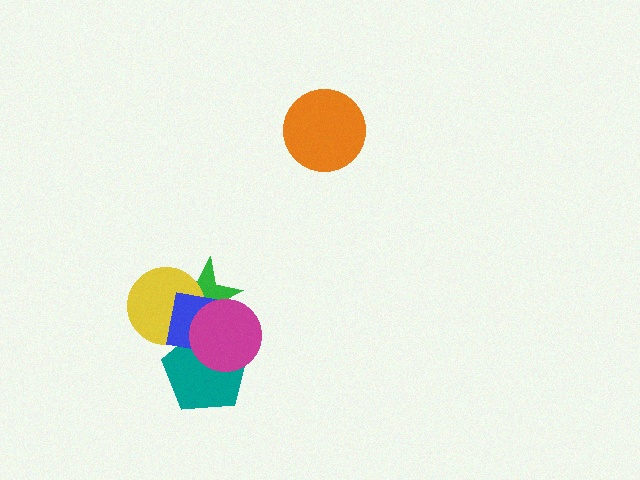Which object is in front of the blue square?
The magenta circle is in front of the blue square.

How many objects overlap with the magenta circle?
4 objects overlap with the magenta circle.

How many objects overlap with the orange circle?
0 objects overlap with the orange circle.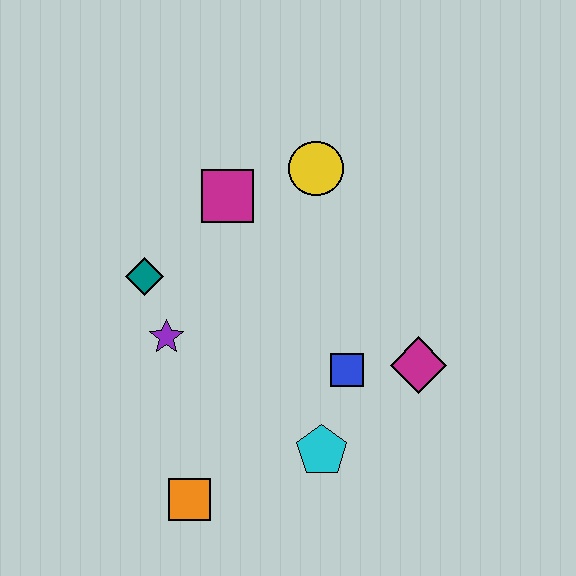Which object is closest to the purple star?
The teal diamond is closest to the purple star.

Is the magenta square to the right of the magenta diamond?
No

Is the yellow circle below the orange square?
No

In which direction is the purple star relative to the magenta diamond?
The purple star is to the left of the magenta diamond.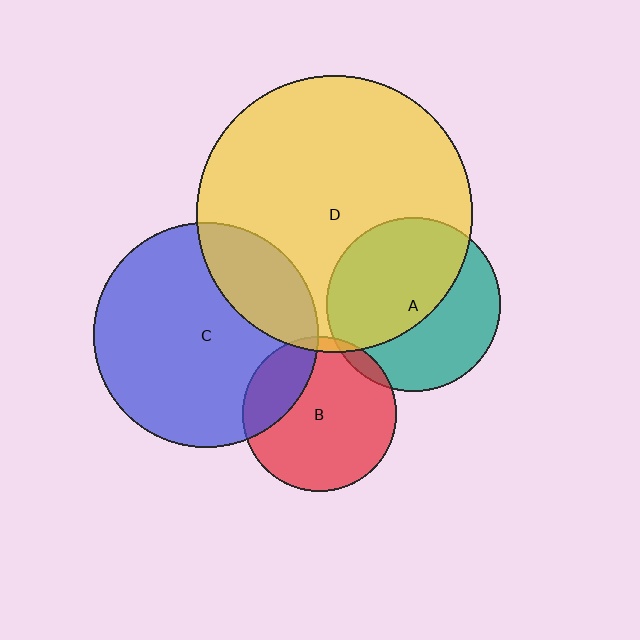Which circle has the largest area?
Circle D (yellow).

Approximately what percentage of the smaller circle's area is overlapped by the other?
Approximately 25%.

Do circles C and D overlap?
Yes.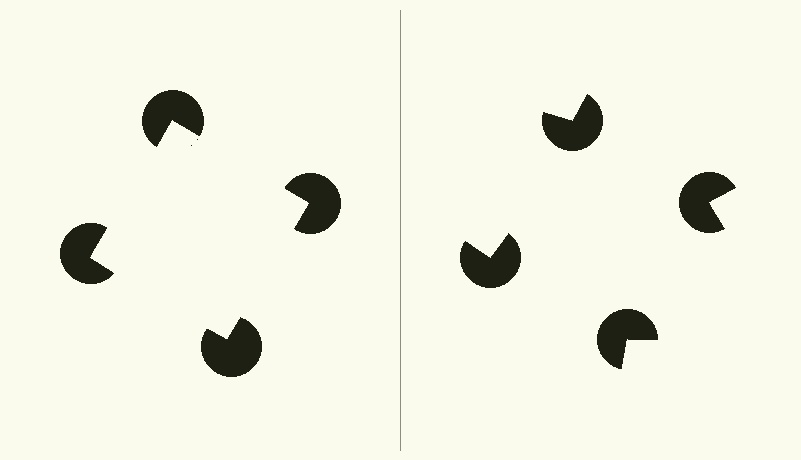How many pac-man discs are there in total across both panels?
8 — 4 on each side.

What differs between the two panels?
The pac-man discs are positioned identically on both sides; only the wedge orientations differ. On the left they align to a square; on the right they are misaligned.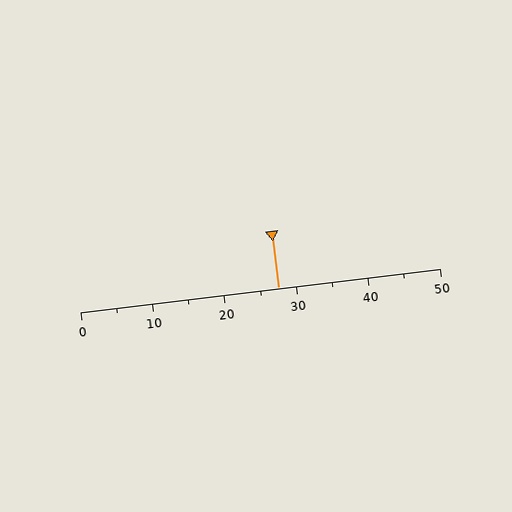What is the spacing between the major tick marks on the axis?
The major ticks are spaced 10 apart.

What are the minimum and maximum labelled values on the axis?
The axis runs from 0 to 50.